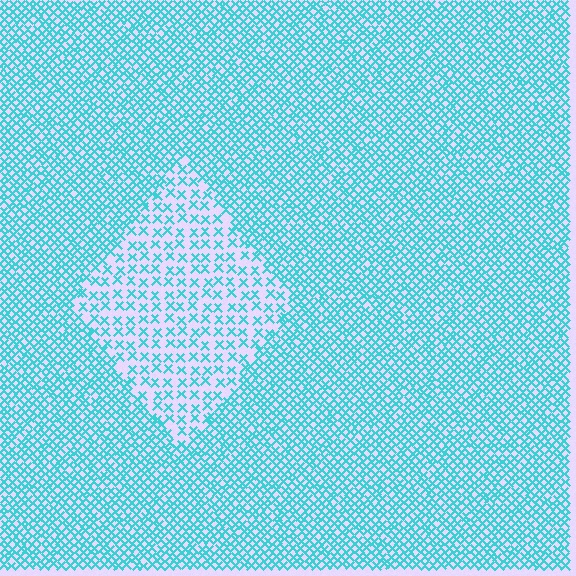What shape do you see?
I see a diamond.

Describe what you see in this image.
The image contains small cyan elements arranged at two different densities. A diamond-shaped region is visible where the elements are less densely packed than the surrounding area.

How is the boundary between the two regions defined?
The boundary is defined by a change in element density (approximately 2.3x ratio). All elements are the same color, size, and shape.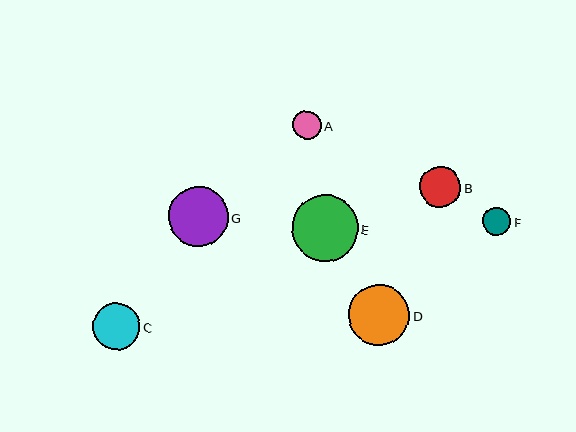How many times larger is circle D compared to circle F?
Circle D is approximately 2.2 times the size of circle F.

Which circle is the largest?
Circle E is the largest with a size of approximately 66 pixels.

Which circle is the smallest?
Circle F is the smallest with a size of approximately 28 pixels.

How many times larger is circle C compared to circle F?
Circle C is approximately 1.7 times the size of circle F.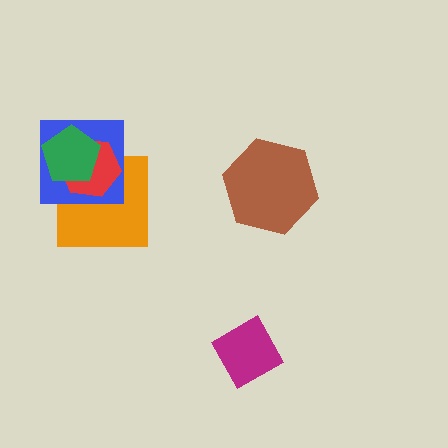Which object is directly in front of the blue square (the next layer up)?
The red hexagon is directly in front of the blue square.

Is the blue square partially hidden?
Yes, it is partially covered by another shape.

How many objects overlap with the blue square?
3 objects overlap with the blue square.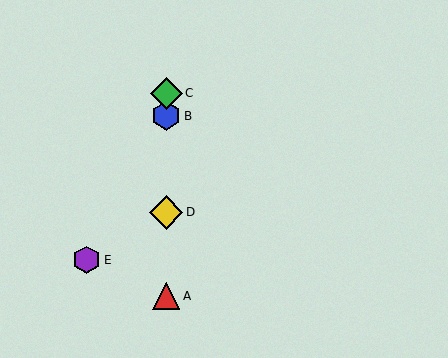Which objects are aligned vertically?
Objects A, B, C, D are aligned vertically.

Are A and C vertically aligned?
Yes, both are at x≈166.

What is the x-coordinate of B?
Object B is at x≈166.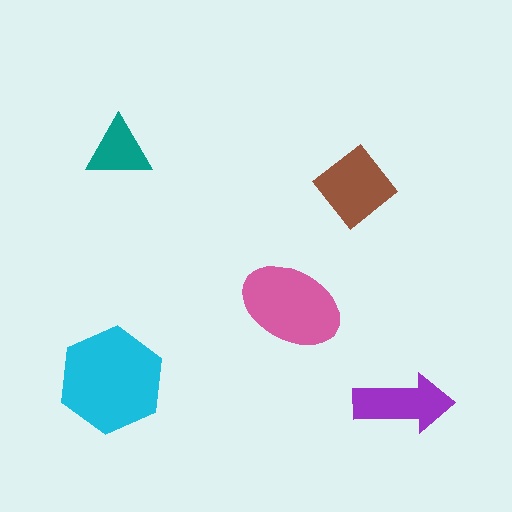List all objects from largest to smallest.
The cyan hexagon, the pink ellipse, the brown diamond, the purple arrow, the teal triangle.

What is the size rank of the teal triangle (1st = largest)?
5th.